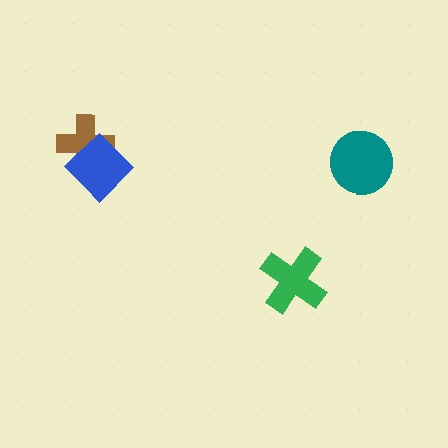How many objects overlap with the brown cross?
1 object overlaps with the brown cross.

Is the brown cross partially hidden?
Yes, it is partially covered by another shape.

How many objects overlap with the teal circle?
0 objects overlap with the teal circle.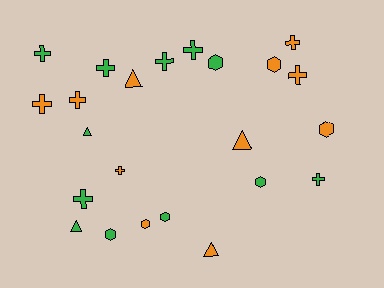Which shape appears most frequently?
Cross, with 11 objects.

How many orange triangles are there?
There are 3 orange triangles.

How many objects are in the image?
There are 23 objects.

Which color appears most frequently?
Green, with 12 objects.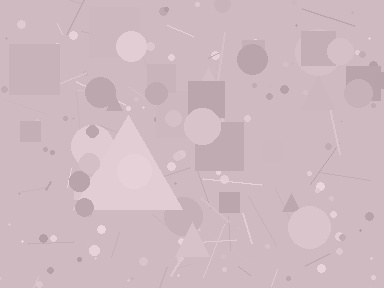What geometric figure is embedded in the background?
A triangle is embedded in the background.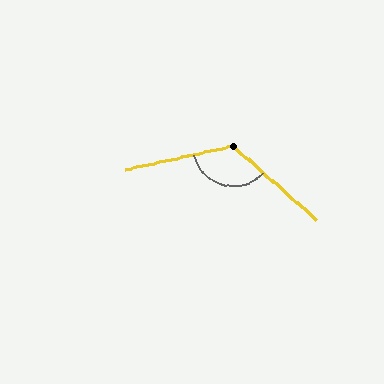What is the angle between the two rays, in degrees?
Approximately 126 degrees.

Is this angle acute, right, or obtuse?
It is obtuse.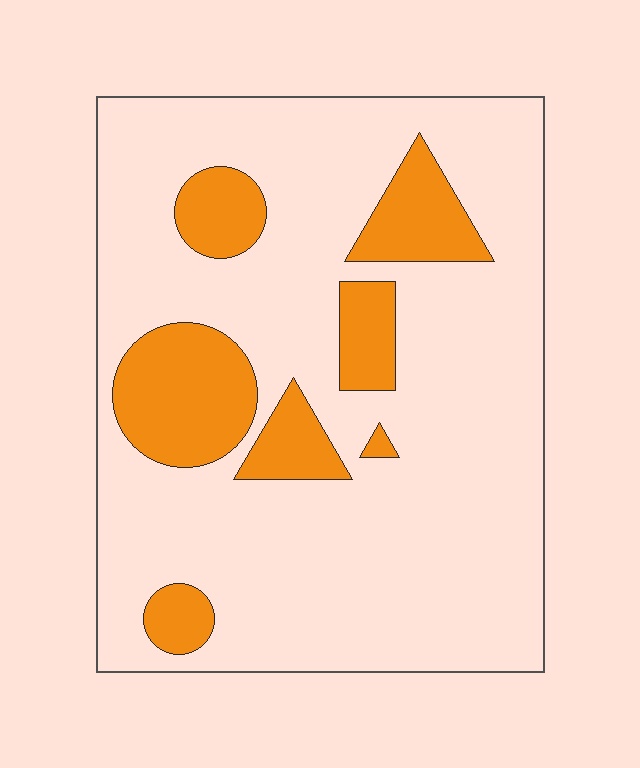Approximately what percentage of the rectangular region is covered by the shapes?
Approximately 20%.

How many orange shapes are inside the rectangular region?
7.